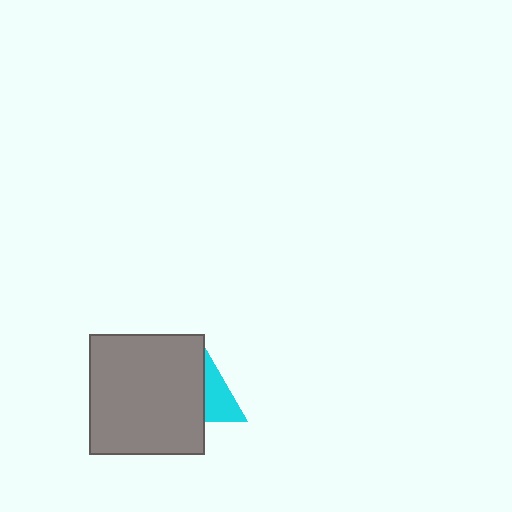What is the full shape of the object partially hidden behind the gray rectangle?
The partially hidden object is a cyan triangle.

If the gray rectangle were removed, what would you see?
You would see the complete cyan triangle.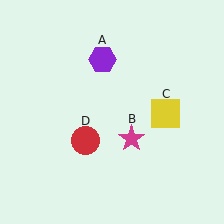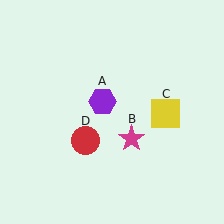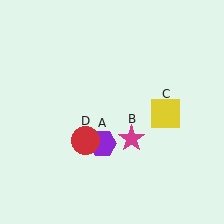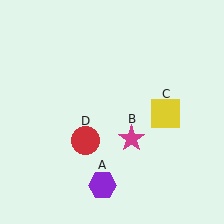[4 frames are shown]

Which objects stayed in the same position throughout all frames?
Magenta star (object B) and yellow square (object C) and red circle (object D) remained stationary.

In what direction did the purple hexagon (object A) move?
The purple hexagon (object A) moved down.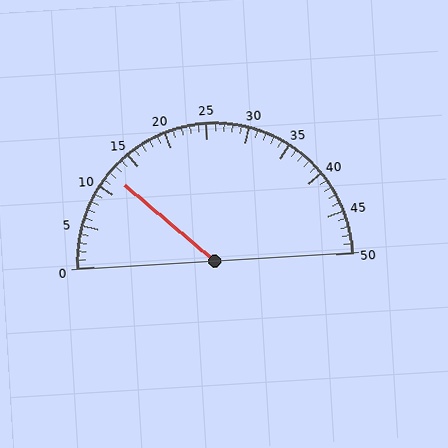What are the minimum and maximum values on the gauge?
The gauge ranges from 0 to 50.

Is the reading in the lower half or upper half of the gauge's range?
The reading is in the lower half of the range (0 to 50).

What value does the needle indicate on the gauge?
The needle indicates approximately 12.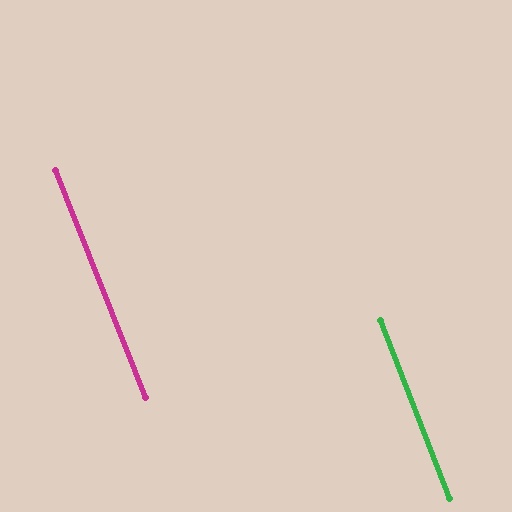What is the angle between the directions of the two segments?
Approximately 0 degrees.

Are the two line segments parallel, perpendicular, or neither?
Parallel — their directions differ by only 0.1°.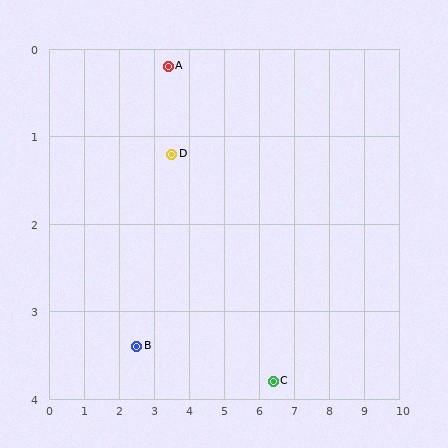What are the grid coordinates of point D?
Point D is at approximately (3.5, 1.2).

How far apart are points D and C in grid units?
Points D and C are about 3.9 grid units apart.